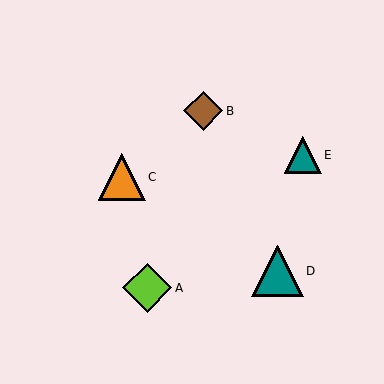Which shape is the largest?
The teal triangle (labeled D) is the largest.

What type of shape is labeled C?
Shape C is an orange triangle.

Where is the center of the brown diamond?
The center of the brown diamond is at (203, 111).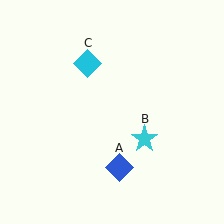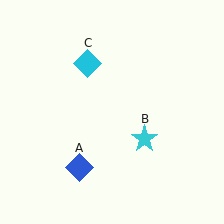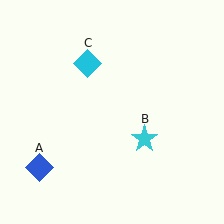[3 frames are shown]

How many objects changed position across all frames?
1 object changed position: blue diamond (object A).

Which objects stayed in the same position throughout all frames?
Cyan star (object B) and cyan diamond (object C) remained stationary.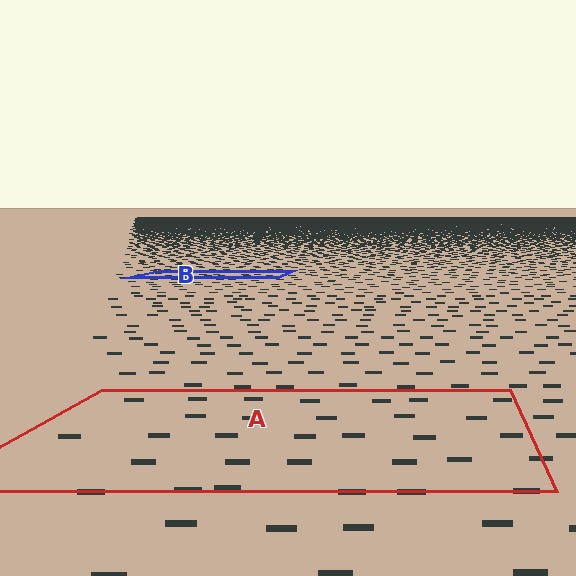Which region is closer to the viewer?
Region A is closer. The texture elements there are larger and more spread out.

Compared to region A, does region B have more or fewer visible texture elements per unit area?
Region B has more texture elements per unit area — they are packed more densely because it is farther away.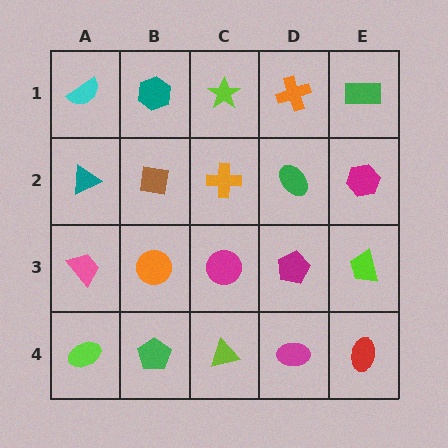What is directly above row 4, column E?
A lime trapezoid.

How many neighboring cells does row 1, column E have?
2.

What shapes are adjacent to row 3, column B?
A brown square (row 2, column B), a green pentagon (row 4, column B), a pink trapezoid (row 3, column A), a magenta circle (row 3, column C).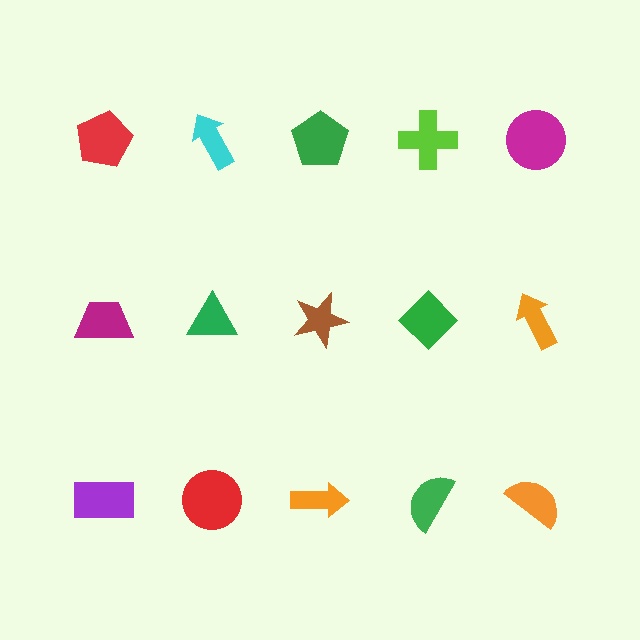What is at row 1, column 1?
A red pentagon.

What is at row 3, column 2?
A red circle.